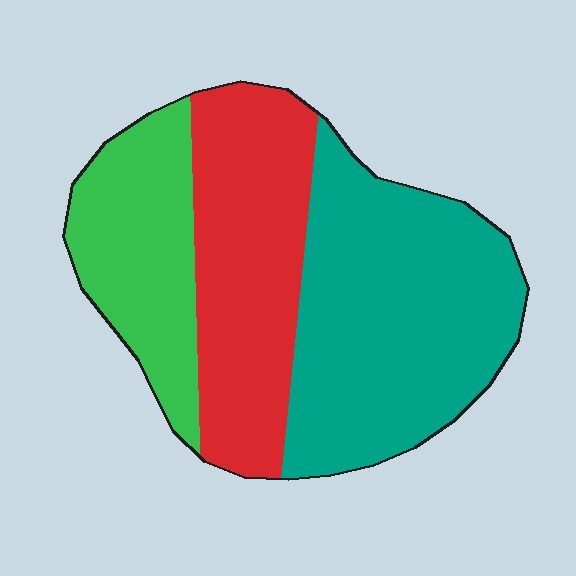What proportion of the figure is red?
Red covers roughly 30% of the figure.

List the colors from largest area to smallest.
From largest to smallest: teal, red, green.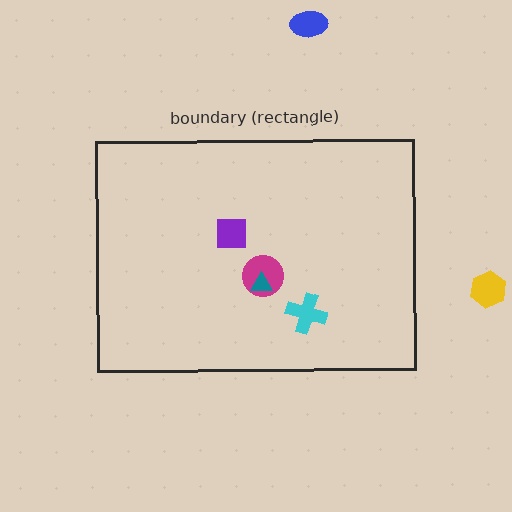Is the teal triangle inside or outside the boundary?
Inside.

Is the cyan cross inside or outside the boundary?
Inside.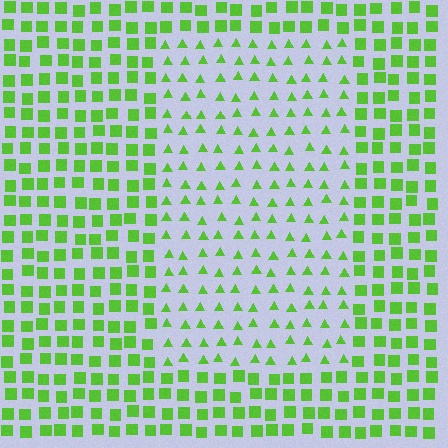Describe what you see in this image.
The image is filled with small lime elements arranged in a uniform grid. A rectangle-shaped region contains triangles, while the surrounding area contains squares. The boundary is defined purely by the change in element shape.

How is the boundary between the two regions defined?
The boundary is defined by a change in element shape: triangles inside vs. squares outside. All elements share the same color and spacing.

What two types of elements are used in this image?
The image uses triangles inside the rectangle region and squares outside it.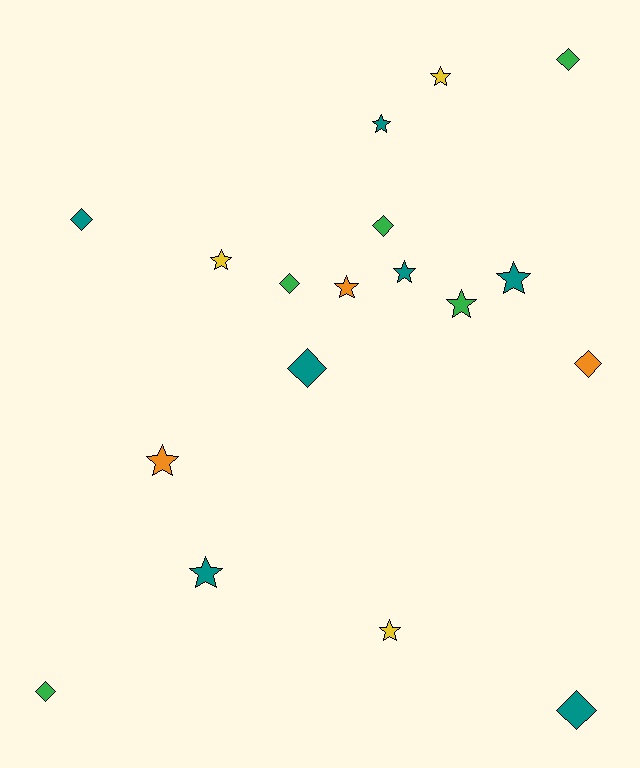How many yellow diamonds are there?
There are no yellow diamonds.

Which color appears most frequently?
Teal, with 7 objects.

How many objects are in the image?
There are 18 objects.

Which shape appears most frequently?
Star, with 10 objects.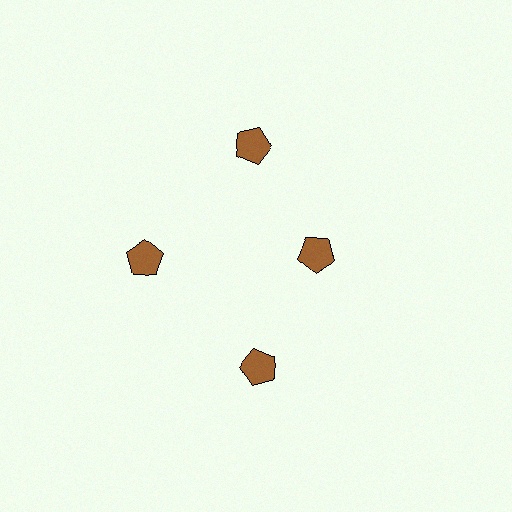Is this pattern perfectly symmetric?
No. The 4 brown pentagons are arranged in a ring, but one element near the 3 o'clock position is pulled inward toward the center, breaking the 4-fold rotational symmetry.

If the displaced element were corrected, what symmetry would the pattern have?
It would have 4-fold rotational symmetry — the pattern would map onto itself every 90 degrees.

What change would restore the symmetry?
The symmetry would be restored by moving it outward, back onto the ring so that all 4 pentagons sit at equal angles and equal distance from the center.